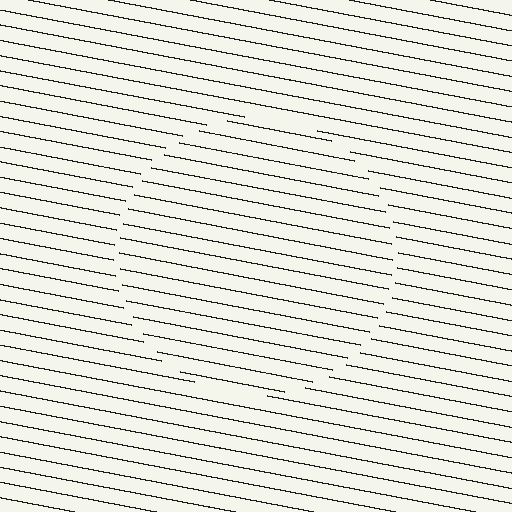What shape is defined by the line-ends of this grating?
An illusory circle. The interior of the shape contains the same grating, shifted by half a period — the contour is defined by the phase discontinuity where line-ends from the inner and outer gratings abut.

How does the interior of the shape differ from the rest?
The interior of the shape contains the same grating, shifted by half a period — the contour is defined by the phase discontinuity where line-ends from the inner and outer gratings abut.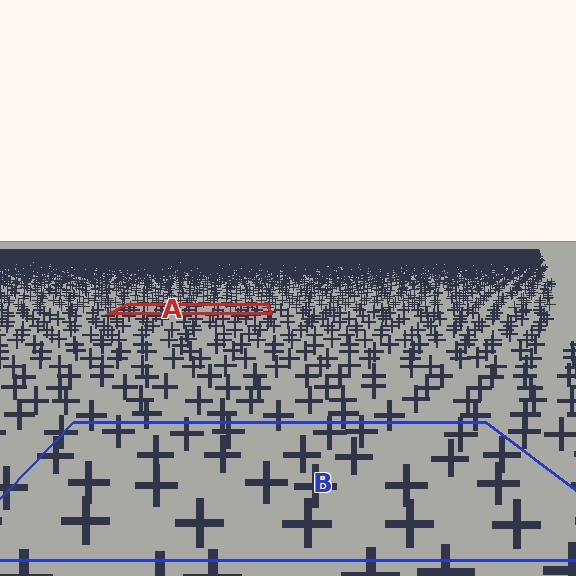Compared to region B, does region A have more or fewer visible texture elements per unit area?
Region A has more texture elements per unit area — they are packed more densely because it is farther away.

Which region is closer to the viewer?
Region B is closer. The texture elements there are larger and more spread out.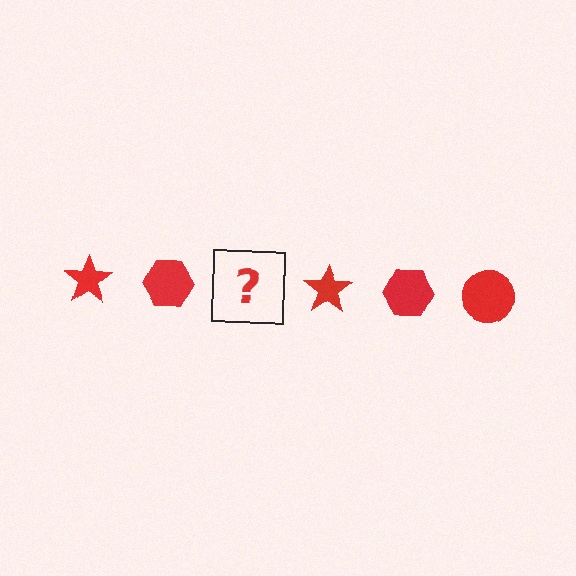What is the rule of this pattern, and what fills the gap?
The rule is that the pattern cycles through star, hexagon, circle shapes in red. The gap should be filled with a red circle.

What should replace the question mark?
The question mark should be replaced with a red circle.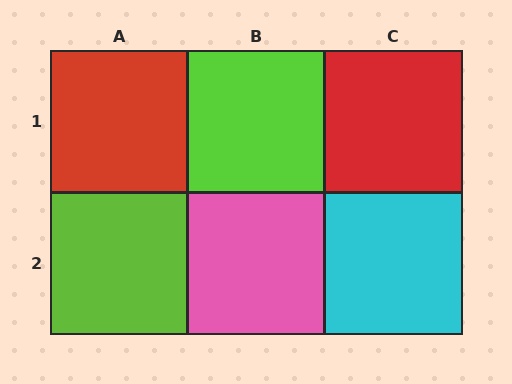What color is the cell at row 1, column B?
Lime.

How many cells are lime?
2 cells are lime.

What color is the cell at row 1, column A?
Red.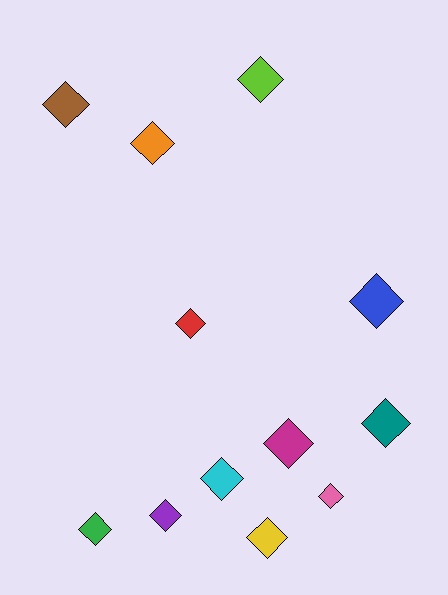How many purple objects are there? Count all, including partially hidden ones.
There is 1 purple object.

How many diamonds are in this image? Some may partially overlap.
There are 12 diamonds.